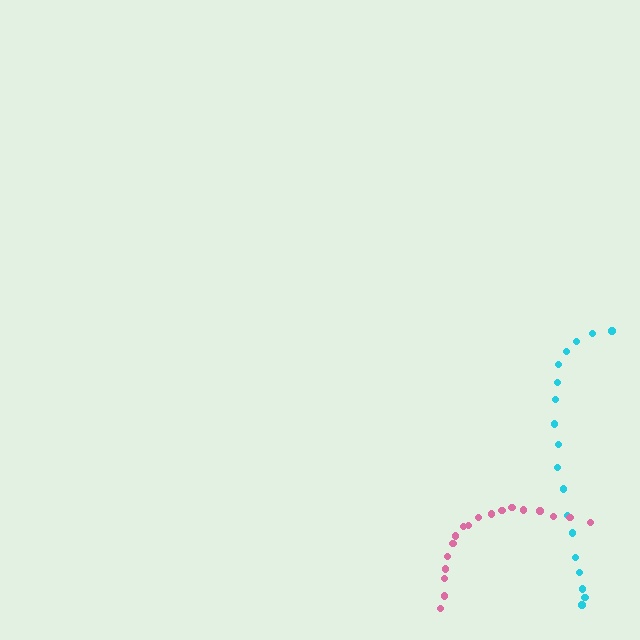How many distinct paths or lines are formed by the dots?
There are 2 distinct paths.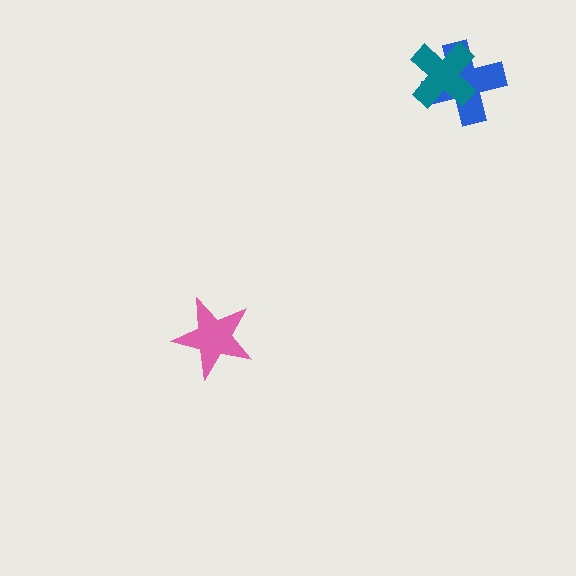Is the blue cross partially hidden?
Yes, it is partially covered by another shape.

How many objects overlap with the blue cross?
1 object overlaps with the blue cross.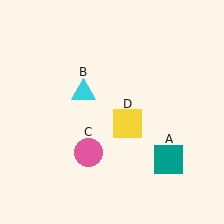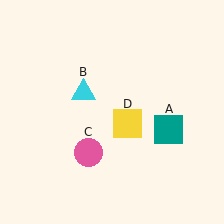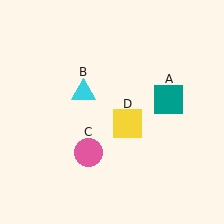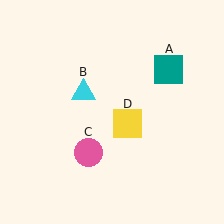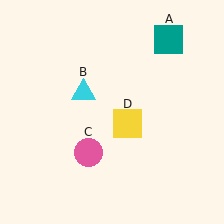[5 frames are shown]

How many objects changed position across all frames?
1 object changed position: teal square (object A).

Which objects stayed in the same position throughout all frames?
Cyan triangle (object B) and pink circle (object C) and yellow square (object D) remained stationary.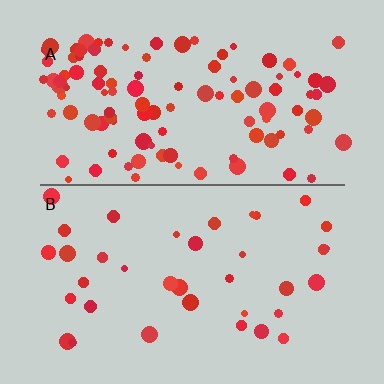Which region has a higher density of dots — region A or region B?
A (the top).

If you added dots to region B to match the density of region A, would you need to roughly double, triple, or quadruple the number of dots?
Approximately triple.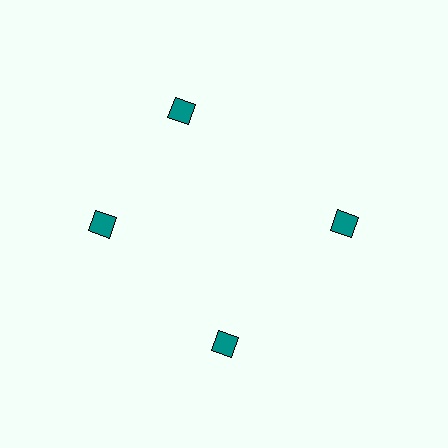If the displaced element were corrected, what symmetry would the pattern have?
It would have 4-fold rotational symmetry — the pattern would map onto itself every 90 degrees.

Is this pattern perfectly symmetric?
No. The 4 teal squares are arranged in a ring, but one element near the 12 o'clock position is rotated out of alignment along the ring, breaking the 4-fold rotational symmetry.